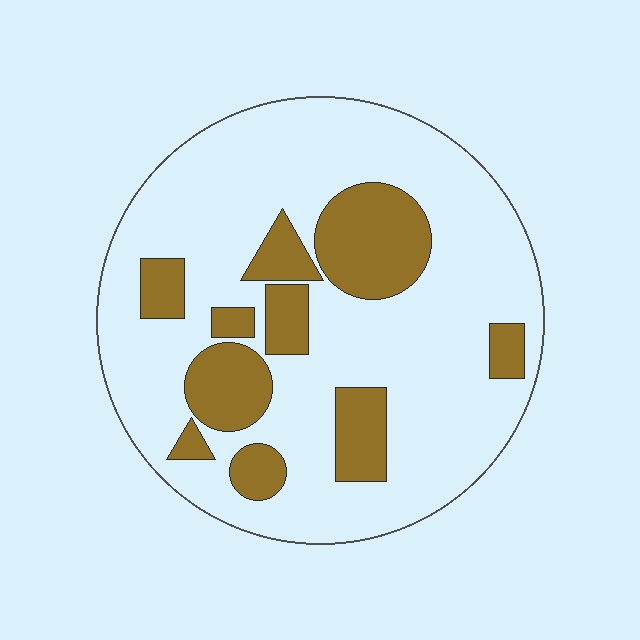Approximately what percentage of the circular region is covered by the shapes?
Approximately 25%.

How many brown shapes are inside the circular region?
10.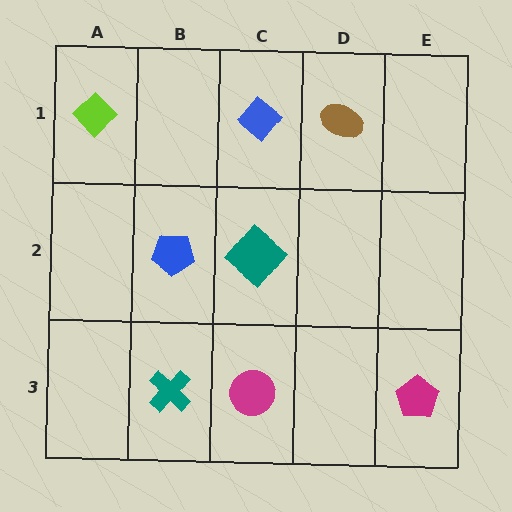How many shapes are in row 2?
2 shapes.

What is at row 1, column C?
A blue diamond.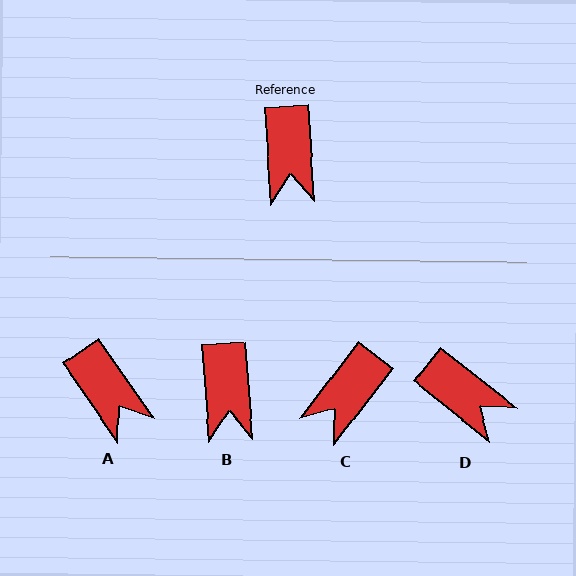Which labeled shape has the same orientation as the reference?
B.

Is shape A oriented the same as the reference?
No, it is off by about 30 degrees.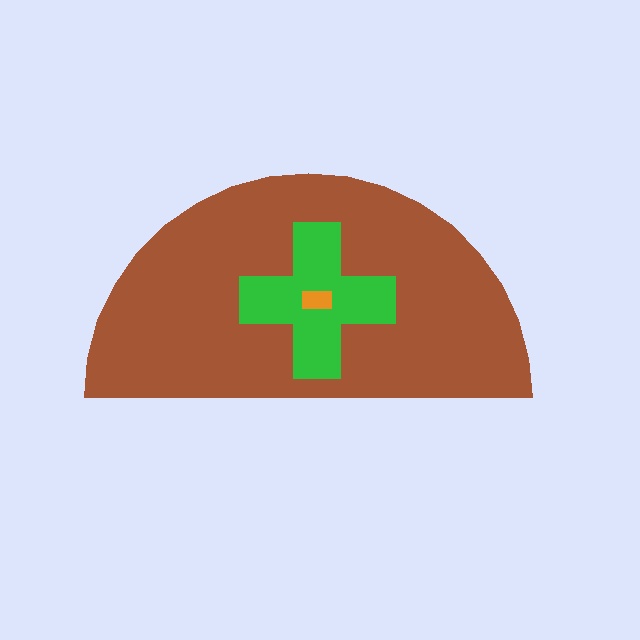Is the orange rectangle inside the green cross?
Yes.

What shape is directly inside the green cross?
The orange rectangle.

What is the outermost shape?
The brown semicircle.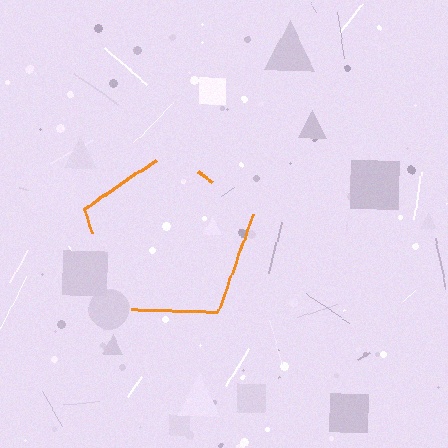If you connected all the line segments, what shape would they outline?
They would outline a pentagon.